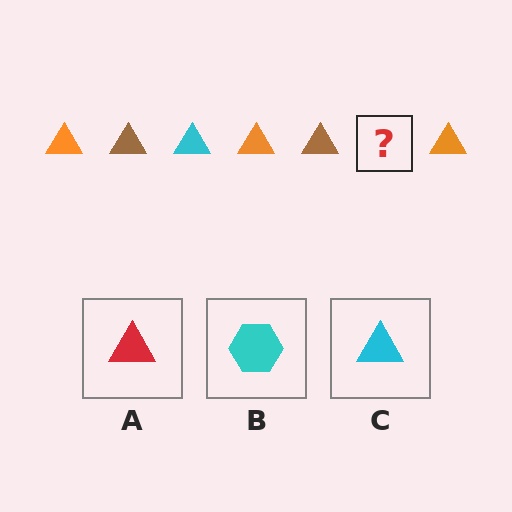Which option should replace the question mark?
Option C.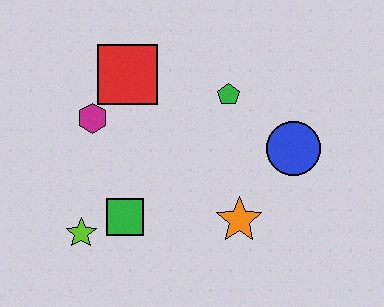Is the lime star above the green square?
No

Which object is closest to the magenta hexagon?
The red square is closest to the magenta hexagon.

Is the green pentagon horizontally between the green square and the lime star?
No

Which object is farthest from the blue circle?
The lime star is farthest from the blue circle.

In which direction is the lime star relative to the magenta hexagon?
The lime star is below the magenta hexagon.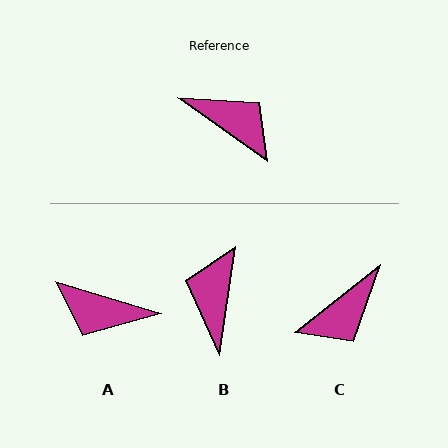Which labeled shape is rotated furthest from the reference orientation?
A, about 161 degrees away.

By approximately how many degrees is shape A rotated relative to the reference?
Approximately 161 degrees clockwise.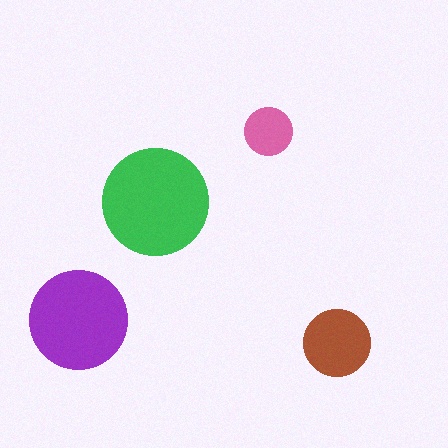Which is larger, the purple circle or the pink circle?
The purple one.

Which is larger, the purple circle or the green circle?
The green one.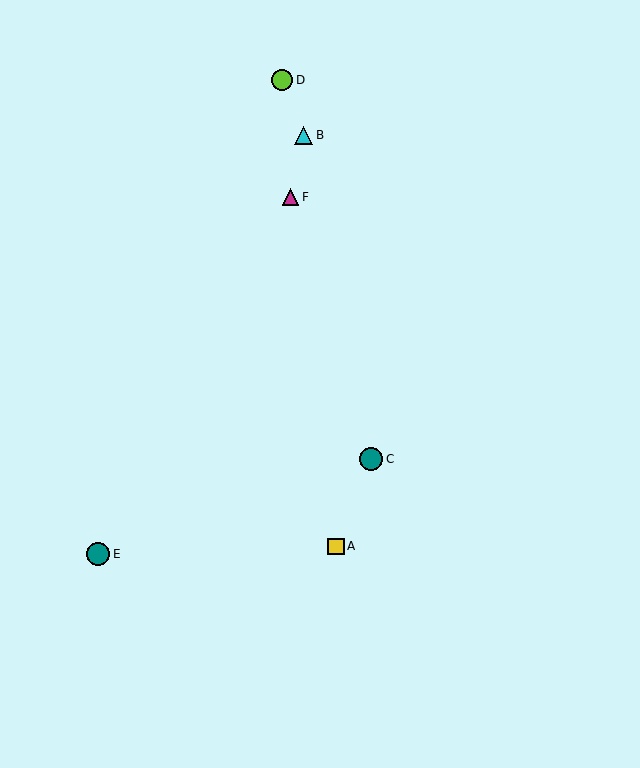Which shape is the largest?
The teal circle (labeled C) is the largest.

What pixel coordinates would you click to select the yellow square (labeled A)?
Click at (336, 546) to select the yellow square A.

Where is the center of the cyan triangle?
The center of the cyan triangle is at (304, 135).